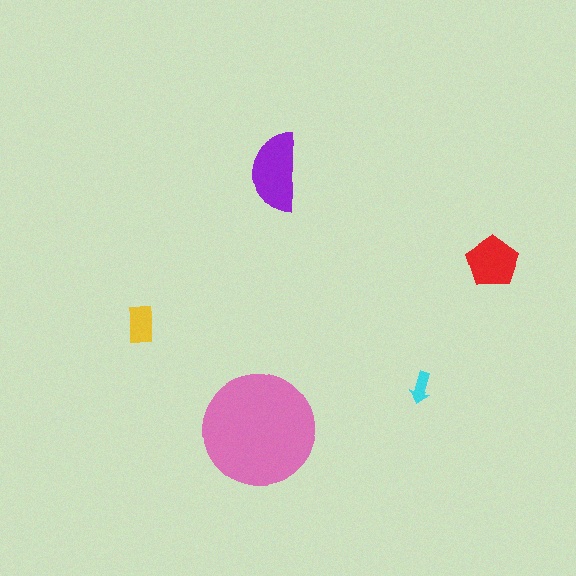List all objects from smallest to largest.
The cyan arrow, the yellow rectangle, the red pentagon, the purple semicircle, the pink circle.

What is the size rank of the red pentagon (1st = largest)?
3rd.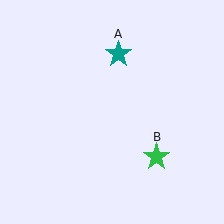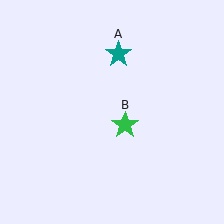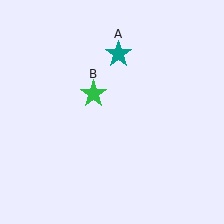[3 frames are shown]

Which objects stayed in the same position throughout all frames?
Teal star (object A) remained stationary.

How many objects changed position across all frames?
1 object changed position: green star (object B).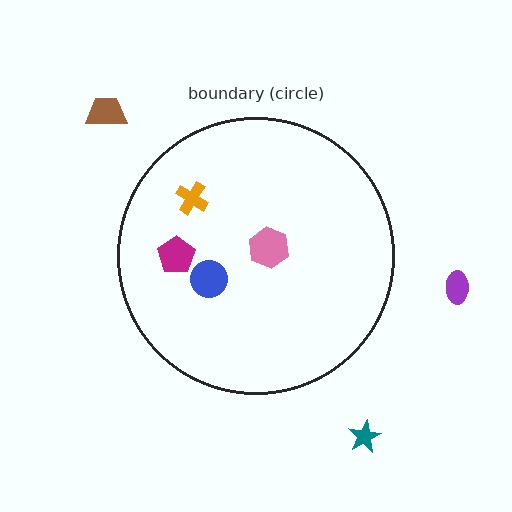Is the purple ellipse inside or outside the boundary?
Outside.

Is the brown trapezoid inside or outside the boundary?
Outside.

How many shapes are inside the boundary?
4 inside, 3 outside.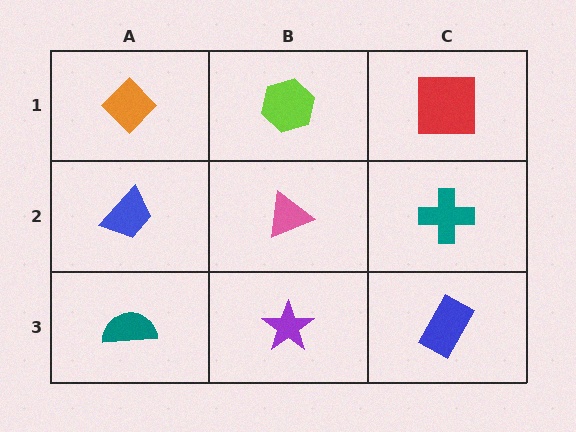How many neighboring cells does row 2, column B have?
4.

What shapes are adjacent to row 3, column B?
A pink triangle (row 2, column B), a teal semicircle (row 3, column A), a blue rectangle (row 3, column C).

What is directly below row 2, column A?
A teal semicircle.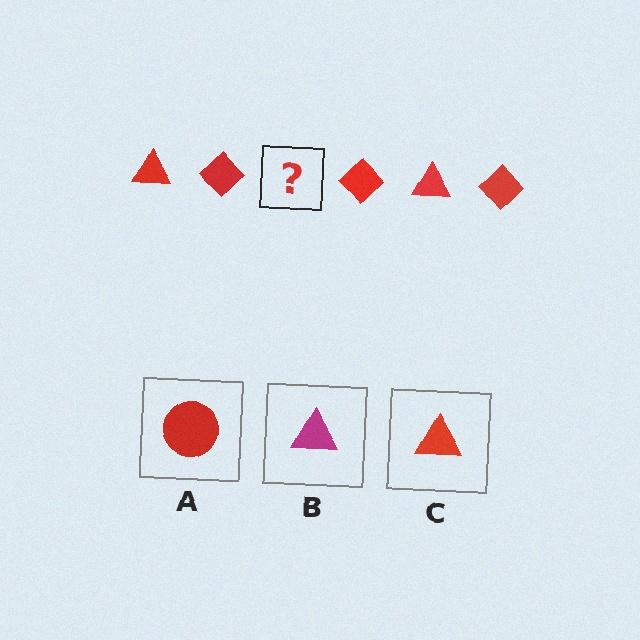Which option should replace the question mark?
Option C.